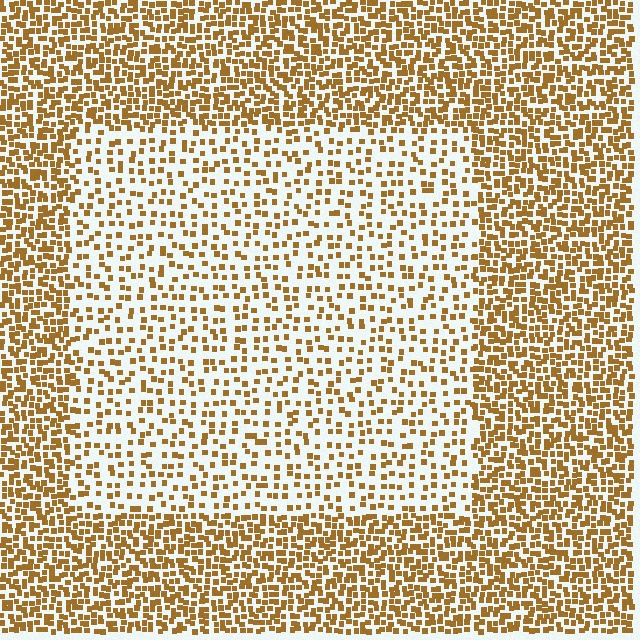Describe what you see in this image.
The image contains small brown elements arranged at two different densities. A rectangle-shaped region is visible where the elements are less densely packed than the surrounding area.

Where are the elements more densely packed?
The elements are more densely packed outside the rectangle boundary.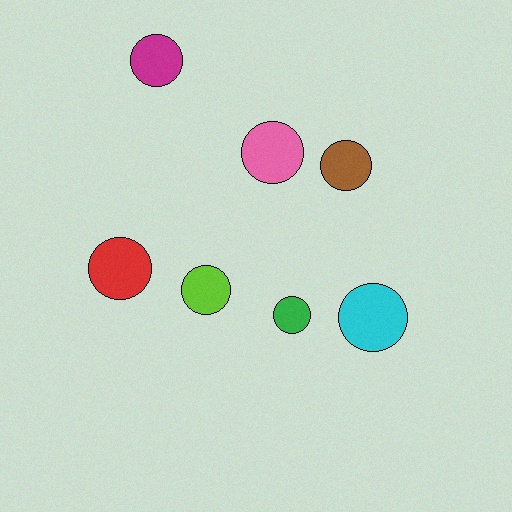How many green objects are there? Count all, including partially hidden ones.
There is 1 green object.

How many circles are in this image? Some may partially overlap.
There are 7 circles.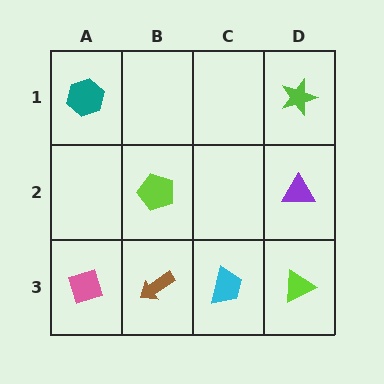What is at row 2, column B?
A lime pentagon.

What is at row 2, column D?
A purple triangle.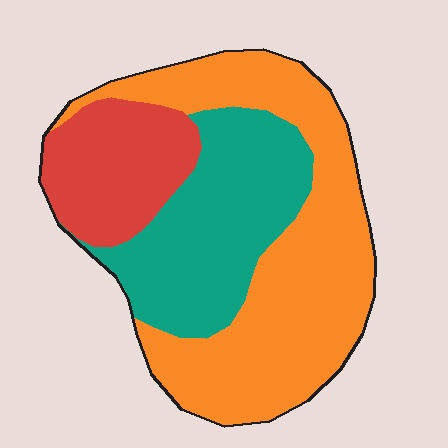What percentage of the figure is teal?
Teal covers 31% of the figure.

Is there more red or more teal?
Teal.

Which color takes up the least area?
Red, at roughly 20%.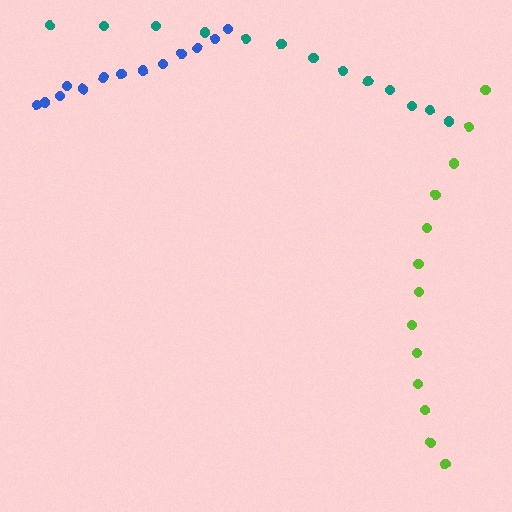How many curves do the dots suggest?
There are 3 distinct paths.